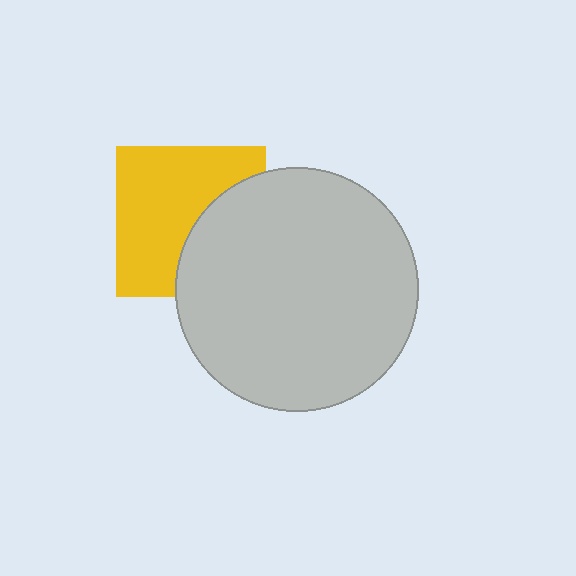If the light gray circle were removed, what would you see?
You would see the complete yellow square.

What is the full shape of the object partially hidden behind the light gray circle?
The partially hidden object is a yellow square.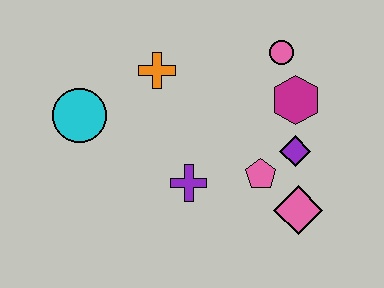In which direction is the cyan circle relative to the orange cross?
The cyan circle is to the left of the orange cross.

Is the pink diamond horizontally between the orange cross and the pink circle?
No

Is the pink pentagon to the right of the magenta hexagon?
No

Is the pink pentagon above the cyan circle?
No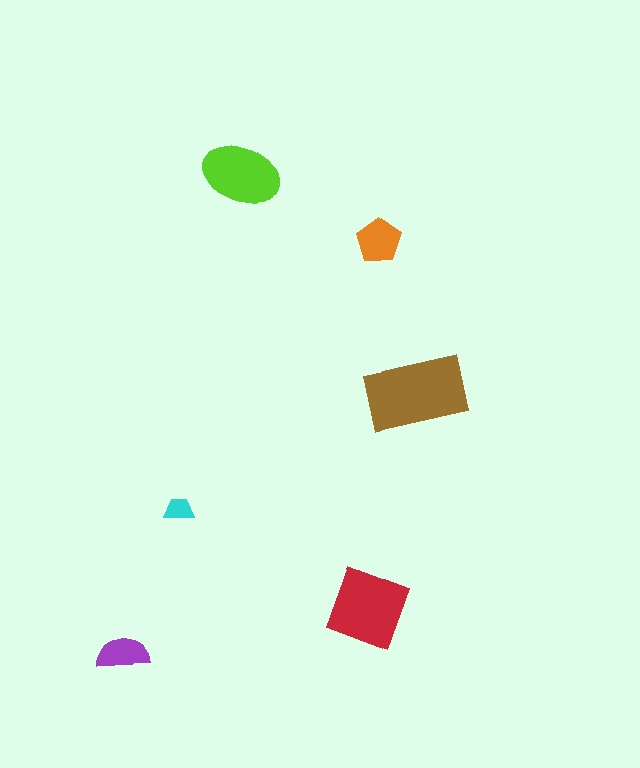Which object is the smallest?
The cyan trapezoid.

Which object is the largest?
The brown rectangle.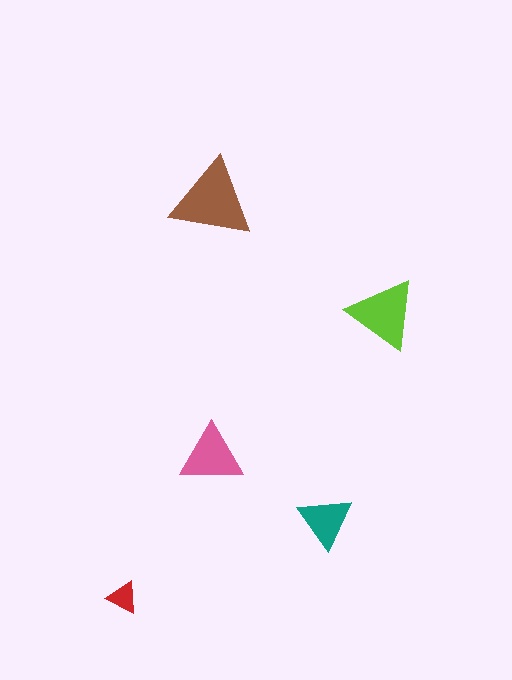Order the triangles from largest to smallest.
the brown one, the lime one, the pink one, the teal one, the red one.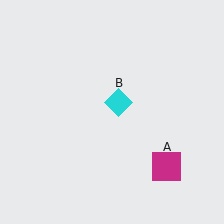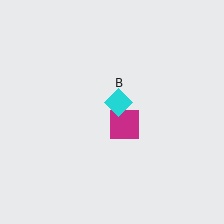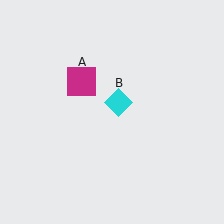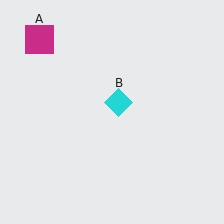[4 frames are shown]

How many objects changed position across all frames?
1 object changed position: magenta square (object A).